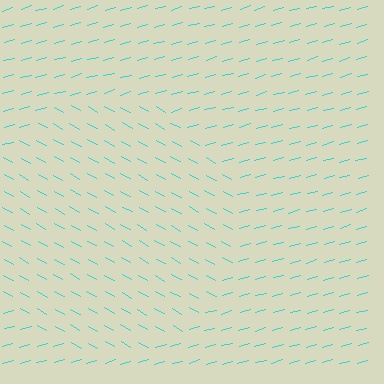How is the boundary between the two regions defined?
The boundary is defined purely by a change in line orientation (approximately 45 degrees difference). All lines are the same color and thickness.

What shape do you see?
I see a circle.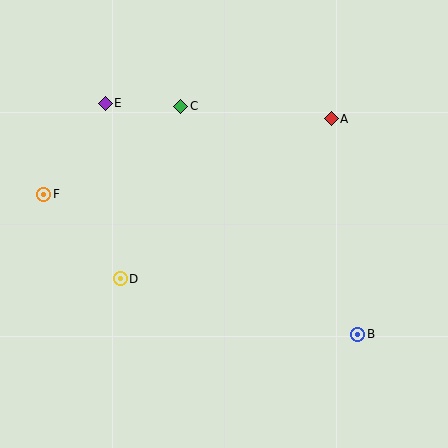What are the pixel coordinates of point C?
Point C is at (181, 106).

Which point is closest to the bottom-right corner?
Point B is closest to the bottom-right corner.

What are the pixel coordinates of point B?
Point B is at (358, 334).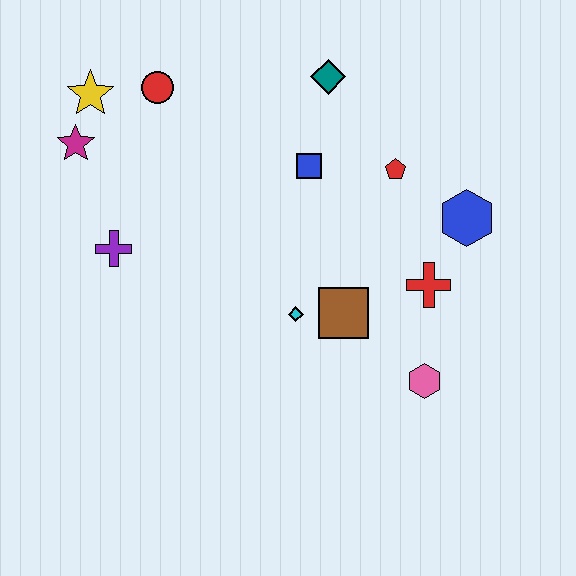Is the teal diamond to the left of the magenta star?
No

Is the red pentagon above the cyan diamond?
Yes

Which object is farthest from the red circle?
The pink hexagon is farthest from the red circle.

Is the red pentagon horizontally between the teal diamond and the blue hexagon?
Yes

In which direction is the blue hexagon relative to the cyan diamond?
The blue hexagon is to the right of the cyan diamond.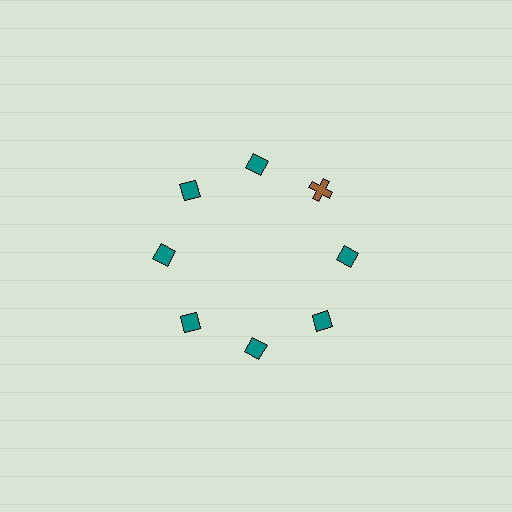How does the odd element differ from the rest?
It differs in both color (brown instead of teal) and shape (cross instead of diamond).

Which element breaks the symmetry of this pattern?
The brown cross at roughly the 2 o'clock position breaks the symmetry. All other shapes are teal diamonds.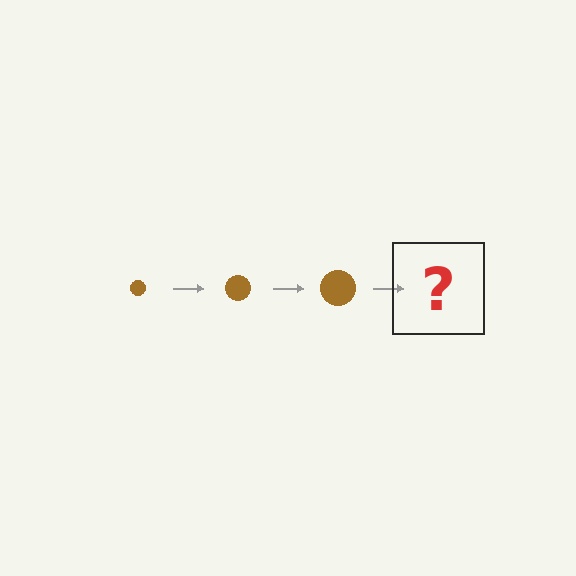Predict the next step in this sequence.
The next step is a brown circle, larger than the previous one.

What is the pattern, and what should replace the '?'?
The pattern is that the circle gets progressively larger each step. The '?' should be a brown circle, larger than the previous one.